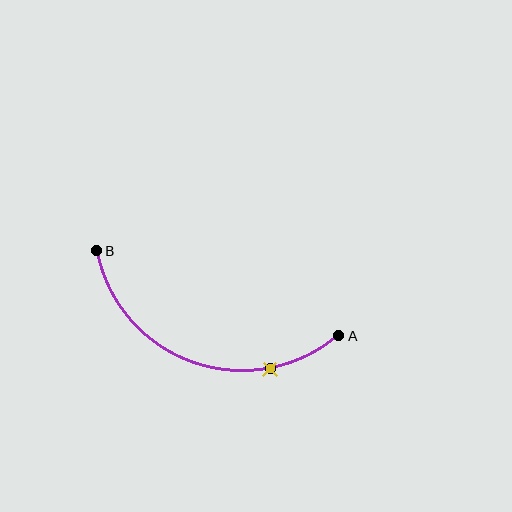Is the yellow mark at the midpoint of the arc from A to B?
No. The yellow mark lies on the arc but is closer to endpoint A. The arc midpoint would be at the point on the curve equidistant along the arc from both A and B.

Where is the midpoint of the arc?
The arc midpoint is the point on the curve farthest from the straight line joining A and B. It sits below that line.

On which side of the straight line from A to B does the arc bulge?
The arc bulges below the straight line connecting A and B.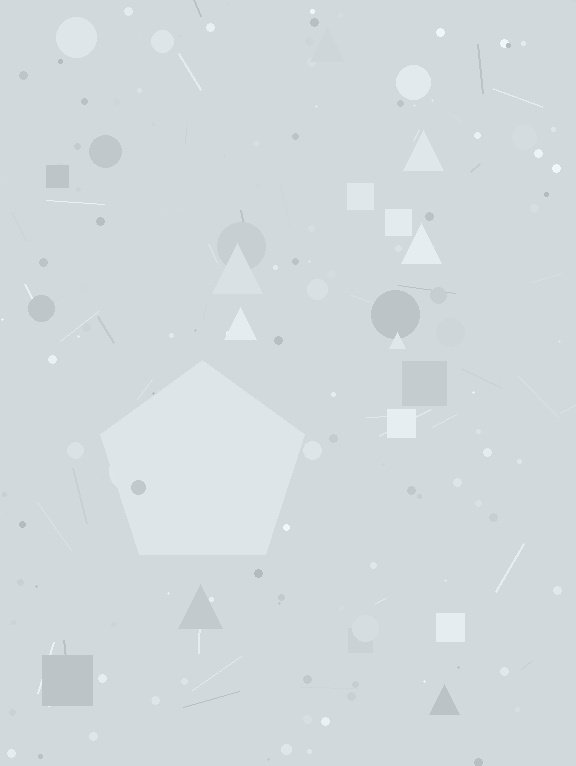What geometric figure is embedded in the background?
A pentagon is embedded in the background.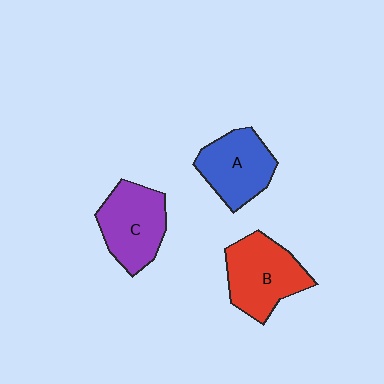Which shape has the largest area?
Shape B (red).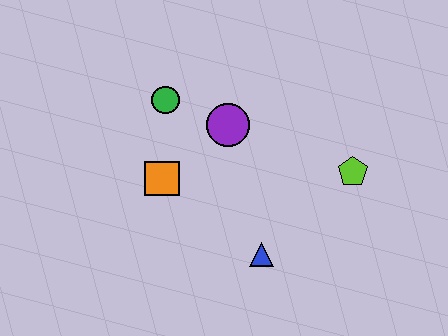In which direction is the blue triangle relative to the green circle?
The blue triangle is below the green circle.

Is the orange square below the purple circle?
Yes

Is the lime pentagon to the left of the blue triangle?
No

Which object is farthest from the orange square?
The lime pentagon is farthest from the orange square.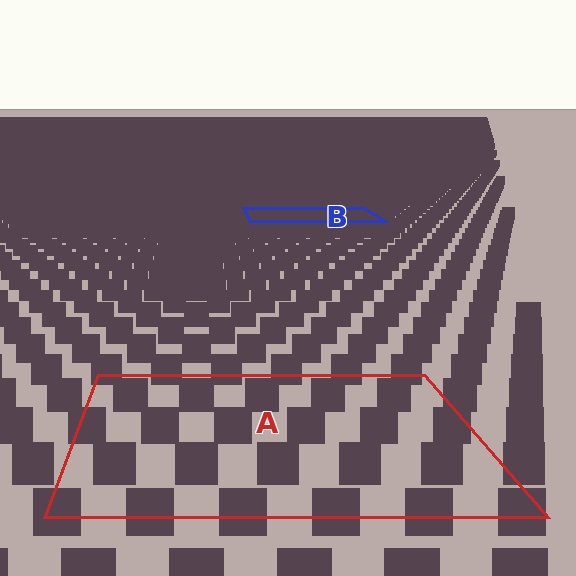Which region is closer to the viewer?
Region A is closer. The texture elements there are larger and more spread out.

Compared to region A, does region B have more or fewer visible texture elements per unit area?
Region B has more texture elements per unit area — they are packed more densely because it is farther away.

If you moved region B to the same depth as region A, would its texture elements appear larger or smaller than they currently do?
They would appear larger. At a closer depth, the same texture elements are projected at a bigger on-screen size.